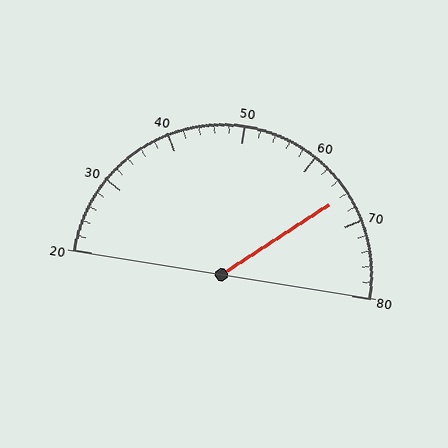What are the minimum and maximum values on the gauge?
The gauge ranges from 20 to 80.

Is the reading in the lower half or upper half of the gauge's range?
The reading is in the upper half of the range (20 to 80).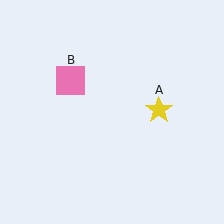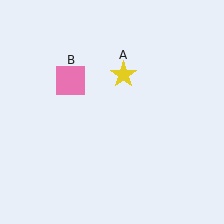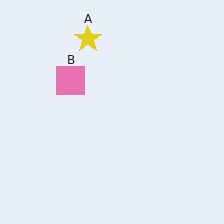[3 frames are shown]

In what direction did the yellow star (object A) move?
The yellow star (object A) moved up and to the left.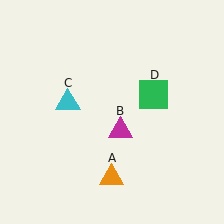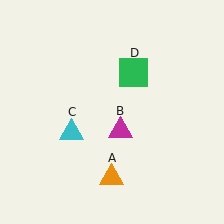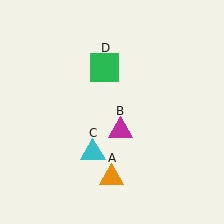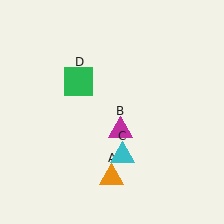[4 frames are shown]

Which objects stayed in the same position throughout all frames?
Orange triangle (object A) and magenta triangle (object B) remained stationary.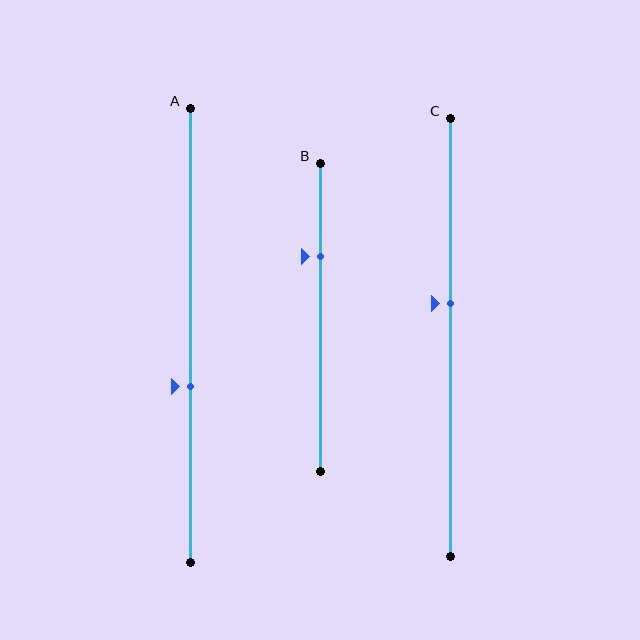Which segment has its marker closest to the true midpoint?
Segment C has its marker closest to the true midpoint.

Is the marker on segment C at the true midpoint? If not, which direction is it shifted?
No, the marker on segment C is shifted upward by about 8% of the segment length.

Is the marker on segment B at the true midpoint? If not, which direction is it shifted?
No, the marker on segment B is shifted upward by about 20% of the segment length.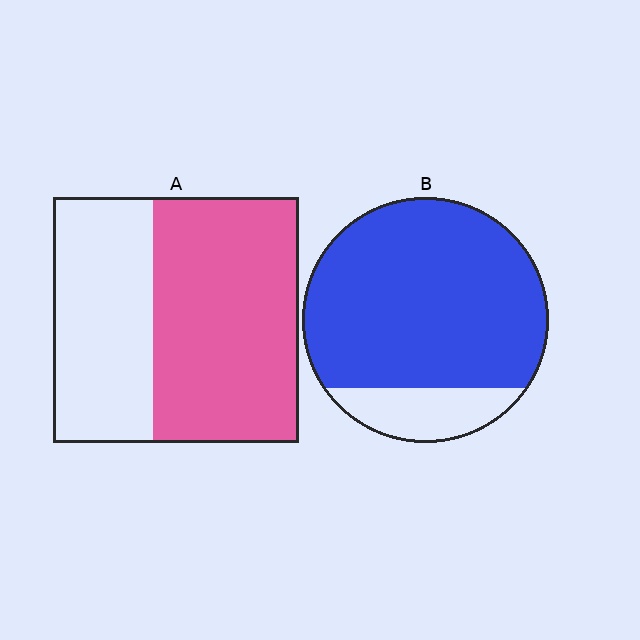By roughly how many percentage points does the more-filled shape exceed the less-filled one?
By roughly 25 percentage points (B over A).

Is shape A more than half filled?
Yes.